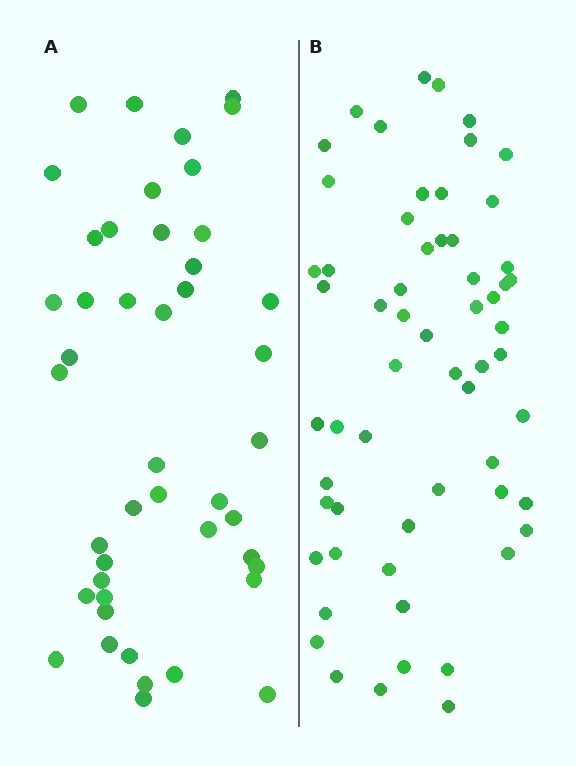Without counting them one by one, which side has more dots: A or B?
Region B (the right region) has more dots.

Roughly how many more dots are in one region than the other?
Region B has approximately 15 more dots than region A.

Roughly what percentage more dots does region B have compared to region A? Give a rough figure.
About 35% more.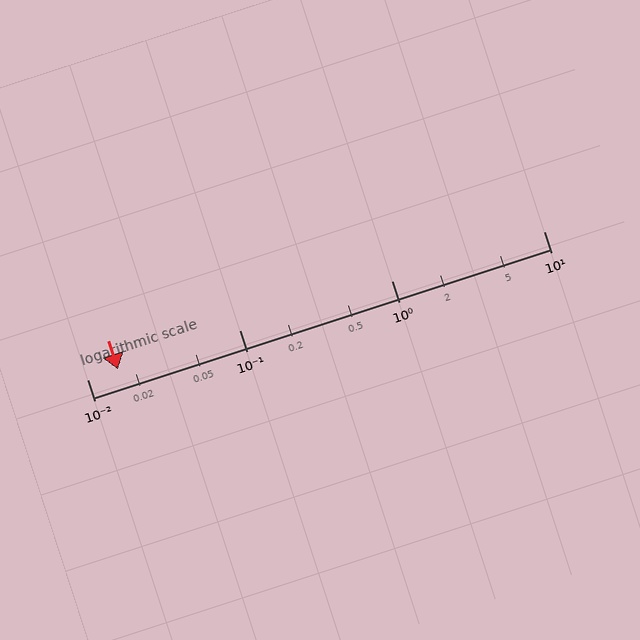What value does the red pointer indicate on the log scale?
The pointer indicates approximately 0.016.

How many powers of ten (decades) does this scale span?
The scale spans 3 decades, from 0.01 to 10.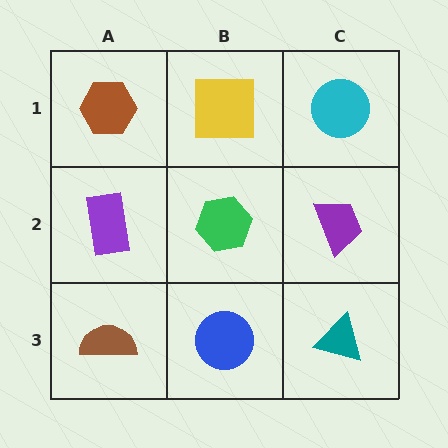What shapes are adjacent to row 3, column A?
A purple rectangle (row 2, column A), a blue circle (row 3, column B).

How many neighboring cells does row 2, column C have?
3.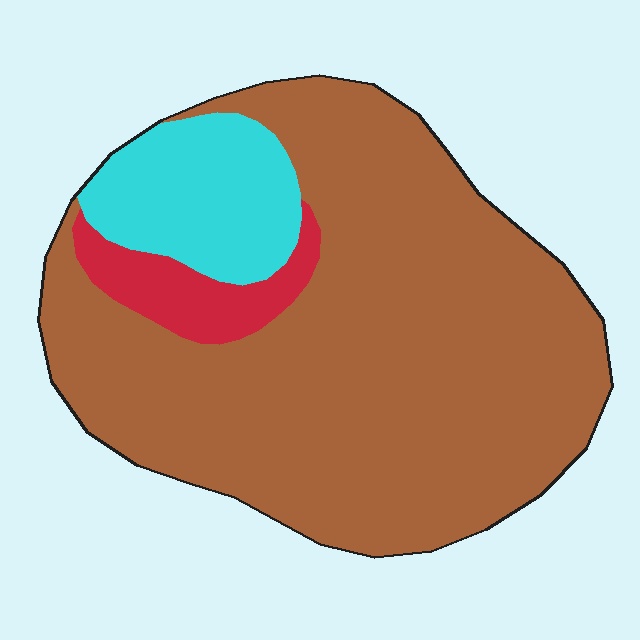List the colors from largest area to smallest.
From largest to smallest: brown, cyan, red.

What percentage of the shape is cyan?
Cyan covers about 15% of the shape.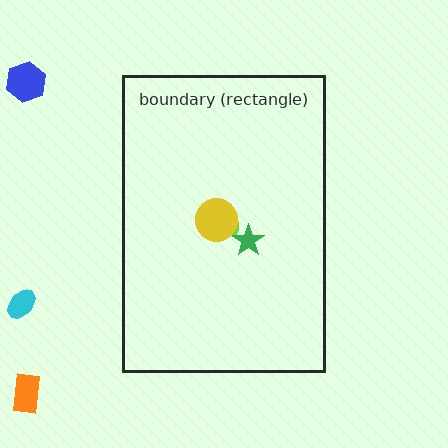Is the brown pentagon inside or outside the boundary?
Inside.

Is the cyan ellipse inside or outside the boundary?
Outside.